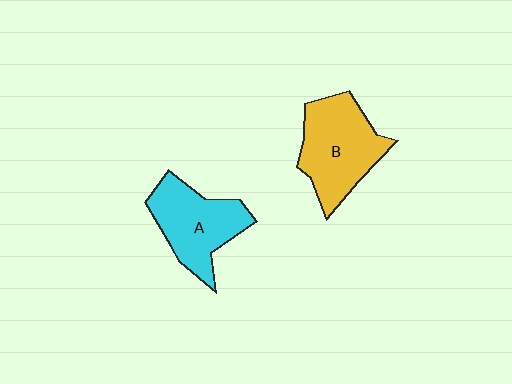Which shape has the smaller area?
Shape A (cyan).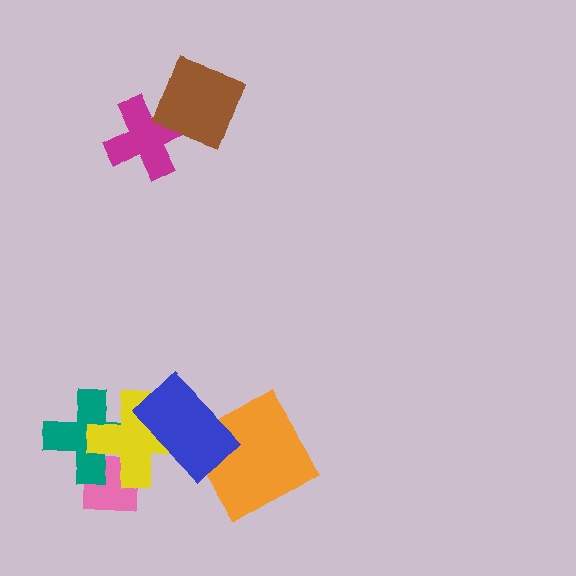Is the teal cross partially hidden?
Yes, it is partially covered by another shape.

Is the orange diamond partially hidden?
Yes, it is partially covered by another shape.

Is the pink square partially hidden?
Yes, it is partially covered by another shape.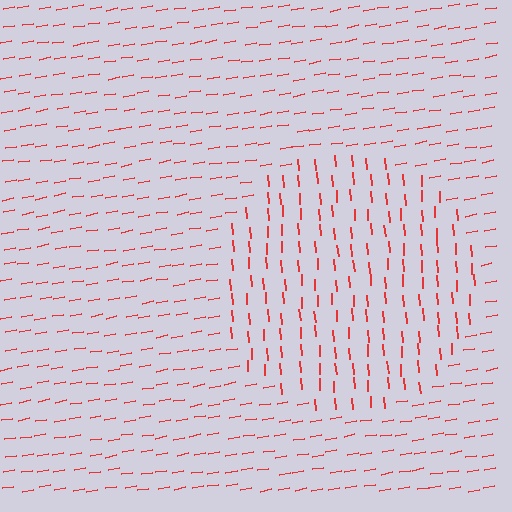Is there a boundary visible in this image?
Yes, there is a texture boundary formed by a change in line orientation.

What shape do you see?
I see a circle.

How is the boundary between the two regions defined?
The boundary is defined purely by a change in line orientation (approximately 84 degrees difference). All lines are the same color and thickness.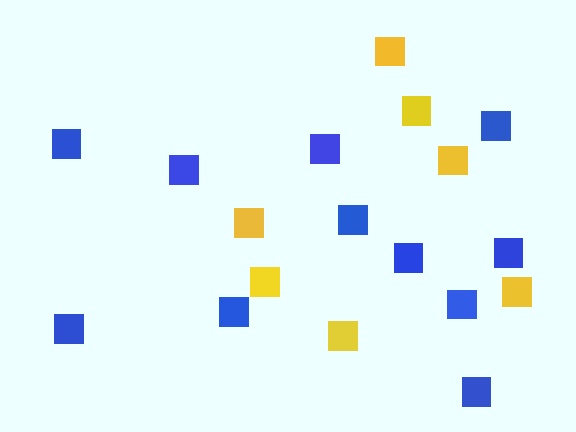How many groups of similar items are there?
There are 2 groups: one group of yellow squares (7) and one group of blue squares (11).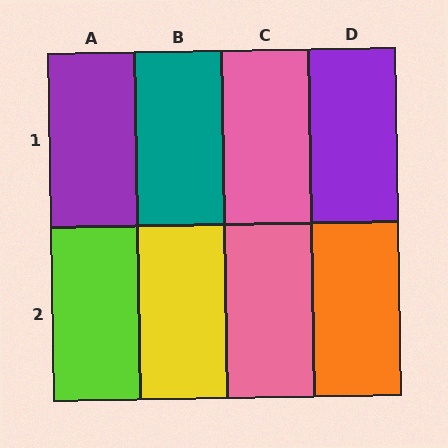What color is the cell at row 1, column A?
Purple.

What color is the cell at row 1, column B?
Teal.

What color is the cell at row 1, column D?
Purple.